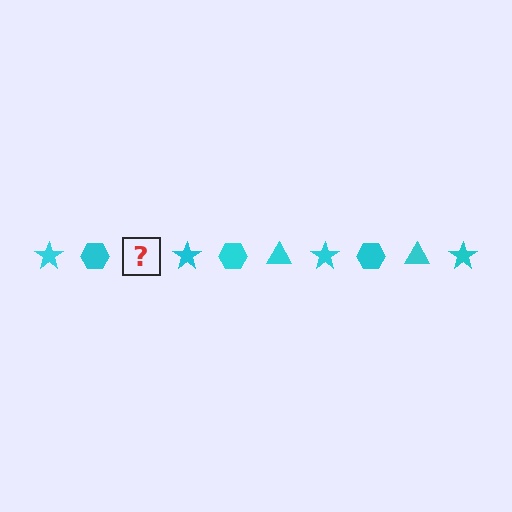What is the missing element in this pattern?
The missing element is a cyan triangle.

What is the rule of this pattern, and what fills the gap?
The rule is that the pattern cycles through star, hexagon, triangle shapes in cyan. The gap should be filled with a cyan triangle.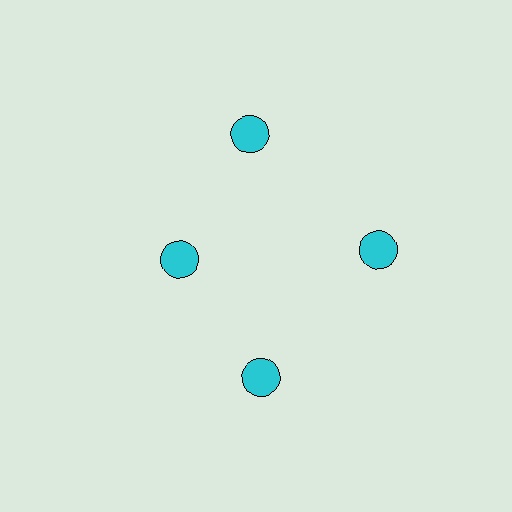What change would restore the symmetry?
The symmetry would be restored by moving it outward, back onto the ring so that all 4 circles sit at equal angles and equal distance from the center.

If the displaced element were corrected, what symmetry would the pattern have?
It would have 4-fold rotational symmetry — the pattern would map onto itself every 90 degrees.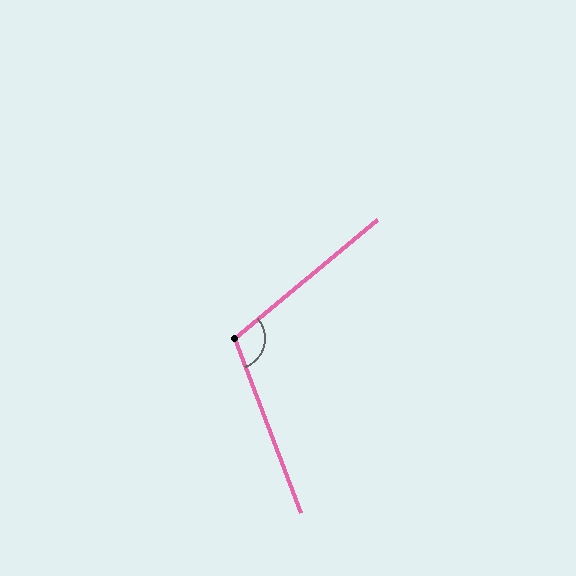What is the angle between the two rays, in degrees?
Approximately 109 degrees.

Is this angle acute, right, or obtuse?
It is obtuse.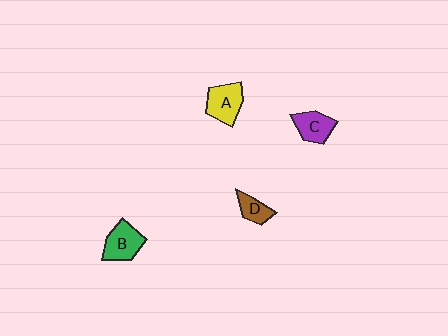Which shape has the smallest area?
Shape D (brown).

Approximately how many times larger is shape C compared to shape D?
Approximately 1.4 times.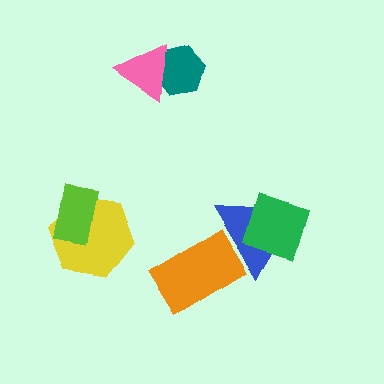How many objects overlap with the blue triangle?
2 objects overlap with the blue triangle.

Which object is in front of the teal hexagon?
The pink triangle is in front of the teal hexagon.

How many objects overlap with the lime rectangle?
1 object overlaps with the lime rectangle.